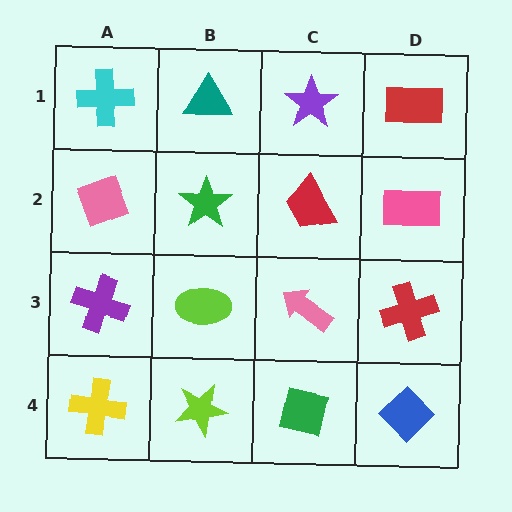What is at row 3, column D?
A red cross.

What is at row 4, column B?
A lime star.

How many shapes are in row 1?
4 shapes.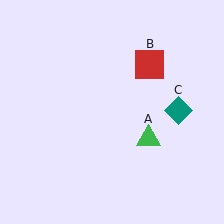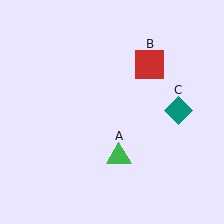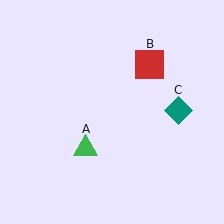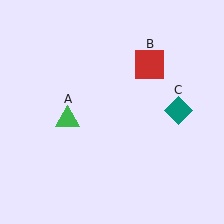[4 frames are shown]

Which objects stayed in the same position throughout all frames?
Red square (object B) and teal diamond (object C) remained stationary.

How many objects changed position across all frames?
1 object changed position: green triangle (object A).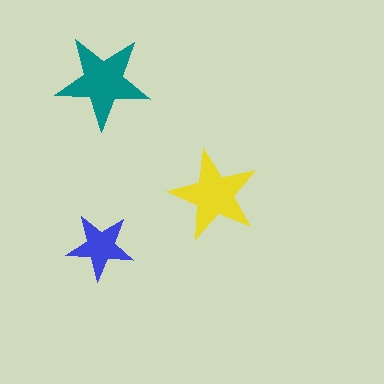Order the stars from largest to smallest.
the teal one, the yellow one, the blue one.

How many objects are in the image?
There are 3 objects in the image.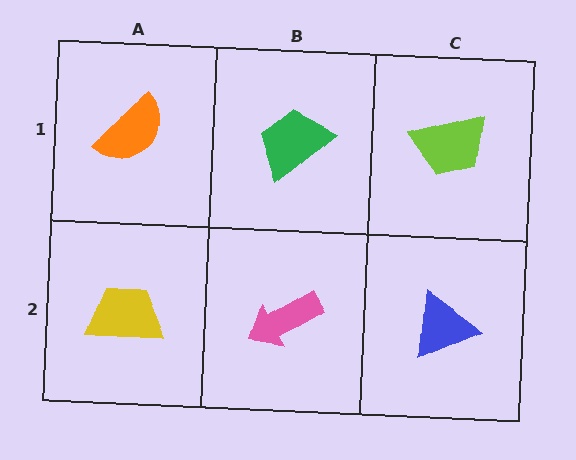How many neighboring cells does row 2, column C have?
2.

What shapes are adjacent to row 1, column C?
A blue triangle (row 2, column C), a green trapezoid (row 1, column B).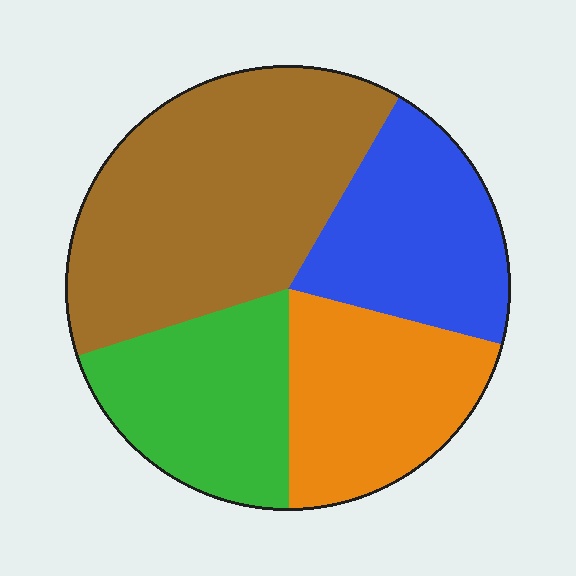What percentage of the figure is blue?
Blue covers roughly 20% of the figure.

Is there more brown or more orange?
Brown.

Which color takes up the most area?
Brown, at roughly 40%.